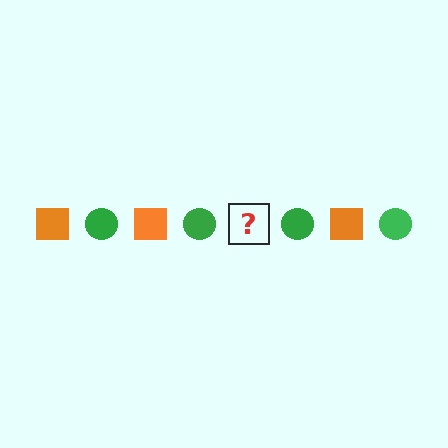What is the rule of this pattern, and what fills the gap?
The rule is that the pattern alternates between orange square and green circle. The gap should be filled with an orange square.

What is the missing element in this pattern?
The missing element is an orange square.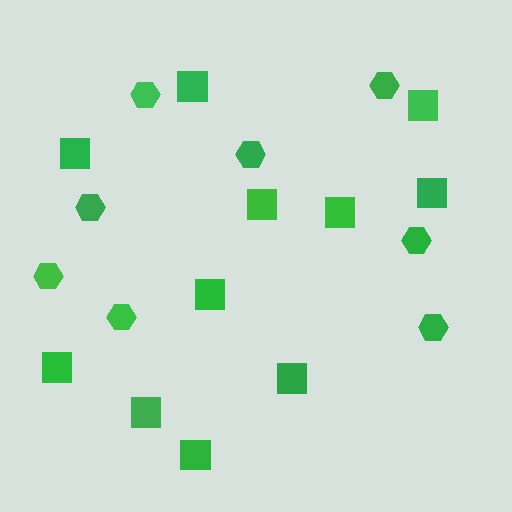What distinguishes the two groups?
There are 2 groups: one group of squares (11) and one group of hexagons (8).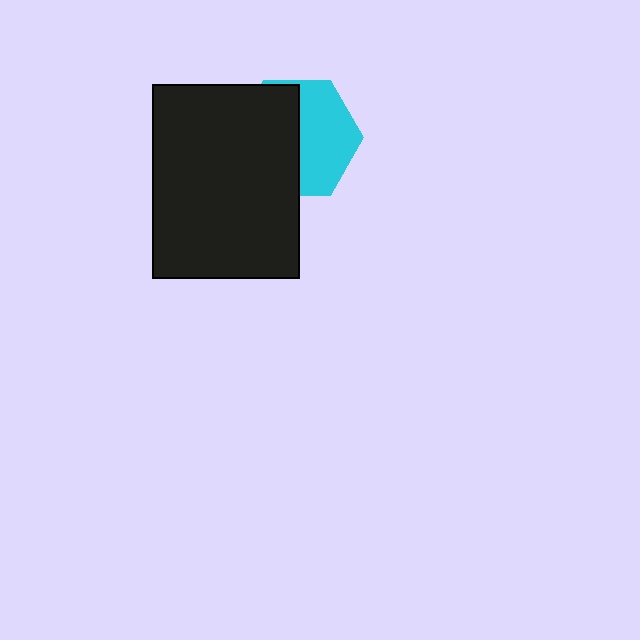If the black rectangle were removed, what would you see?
You would see the complete cyan hexagon.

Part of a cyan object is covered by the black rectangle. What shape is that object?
It is a hexagon.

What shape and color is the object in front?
The object in front is a black rectangle.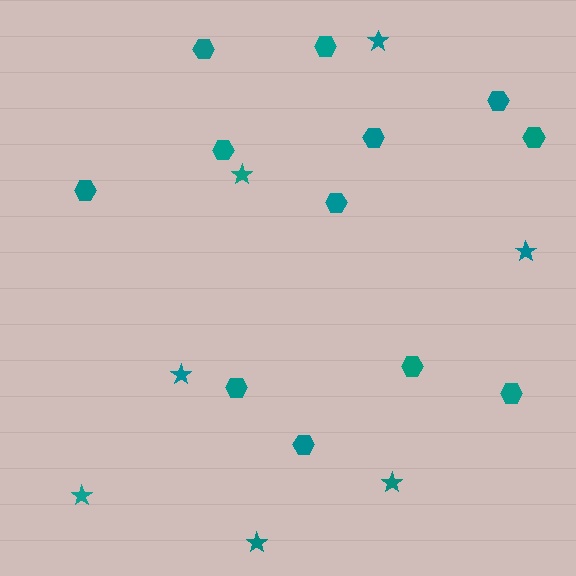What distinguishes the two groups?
There are 2 groups: one group of stars (7) and one group of hexagons (12).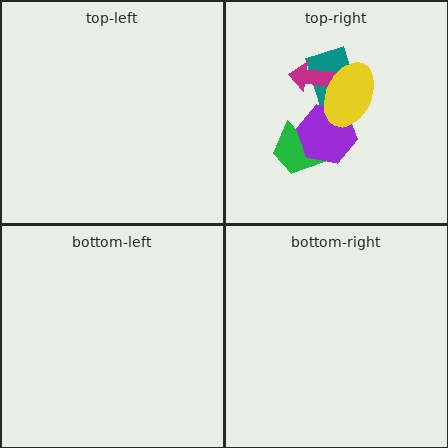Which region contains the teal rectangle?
The top-right region.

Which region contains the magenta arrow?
The top-right region.